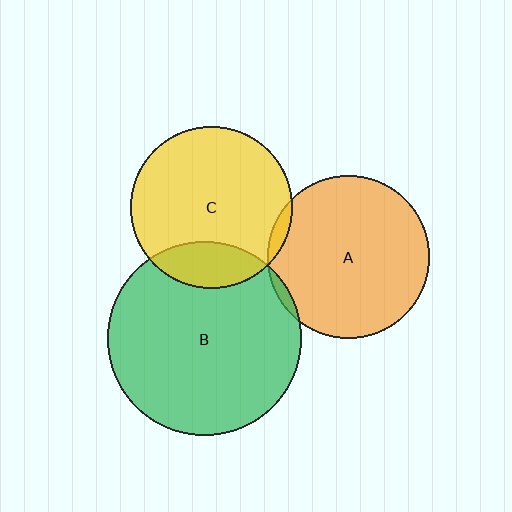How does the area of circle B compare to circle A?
Approximately 1.4 times.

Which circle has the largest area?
Circle B (green).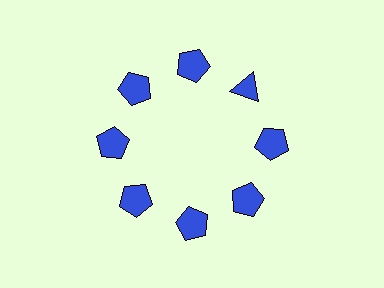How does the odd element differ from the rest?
It has a different shape: triangle instead of pentagon.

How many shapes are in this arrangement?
There are 8 shapes arranged in a ring pattern.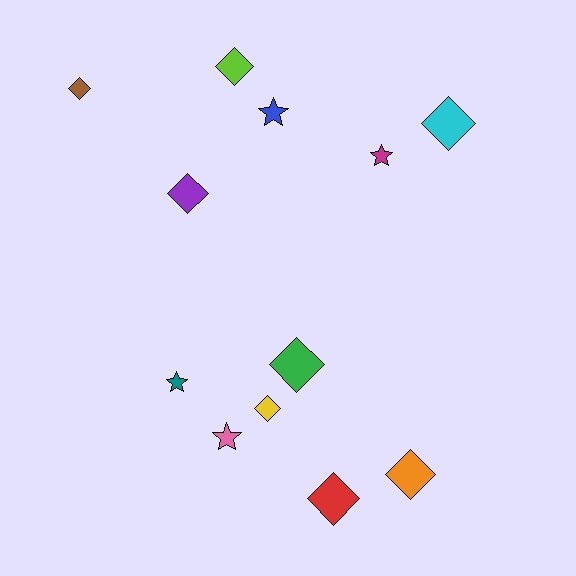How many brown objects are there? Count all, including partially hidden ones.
There is 1 brown object.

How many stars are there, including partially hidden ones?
There are 4 stars.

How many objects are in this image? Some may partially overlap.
There are 12 objects.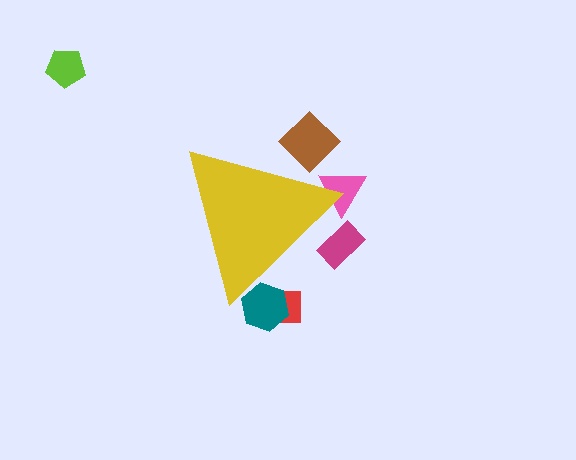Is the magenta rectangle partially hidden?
Yes, the magenta rectangle is partially hidden behind the yellow triangle.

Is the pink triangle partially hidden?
Yes, the pink triangle is partially hidden behind the yellow triangle.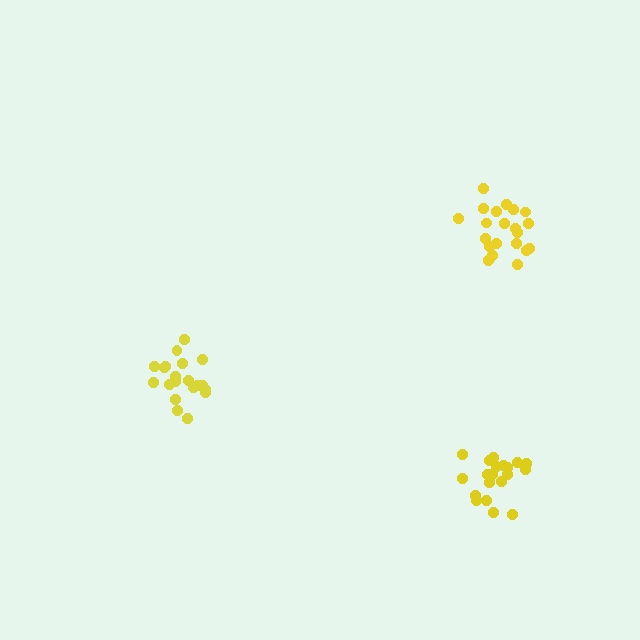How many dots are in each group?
Group 1: 21 dots, Group 2: 20 dots, Group 3: 21 dots (62 total).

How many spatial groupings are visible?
There are 3 spatial groupings.